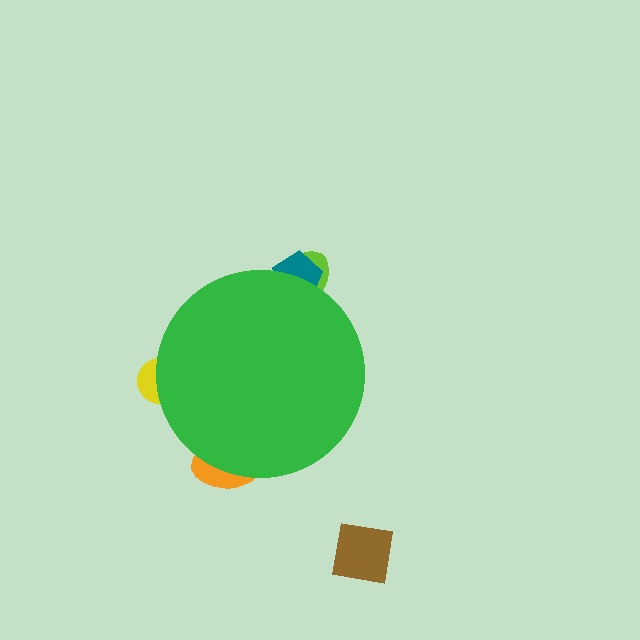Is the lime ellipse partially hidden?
Yes, the lime ellipse is partially hidden behind the green circle.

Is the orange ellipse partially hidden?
Yes, the orange ellipse is partially hidden behind the green circle.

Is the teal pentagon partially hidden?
Yes, the teal pentagon is partially hidden behind the green circle.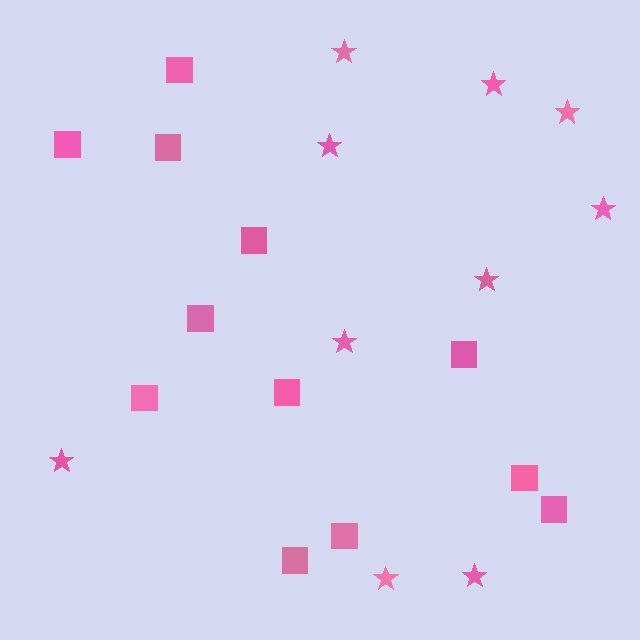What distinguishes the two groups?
There are 2 groups: one group of stars (10) and one group of squares (12).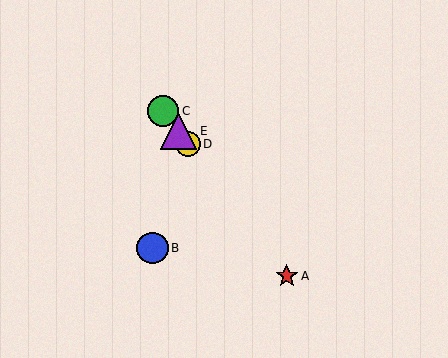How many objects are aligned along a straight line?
4 objects (A, C, D, E) are aligned along a straight line.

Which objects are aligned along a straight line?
Objects A, C, D, E are aligned along a straight line.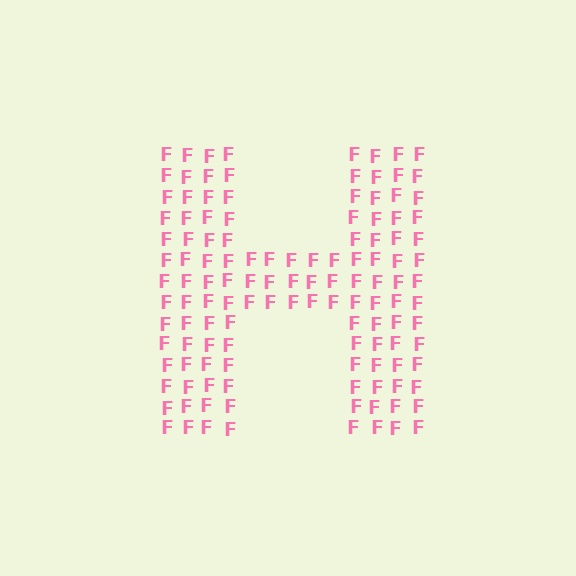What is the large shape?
The large shape is the letter H.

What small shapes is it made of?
It is made of small letter F's.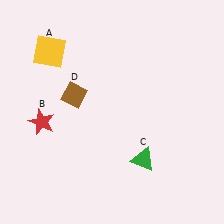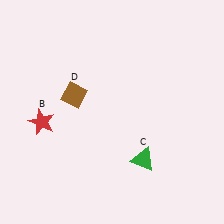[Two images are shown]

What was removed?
The yellow square (A) was removed in Image 2.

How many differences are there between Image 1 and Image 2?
There is 1 difference between the two images.